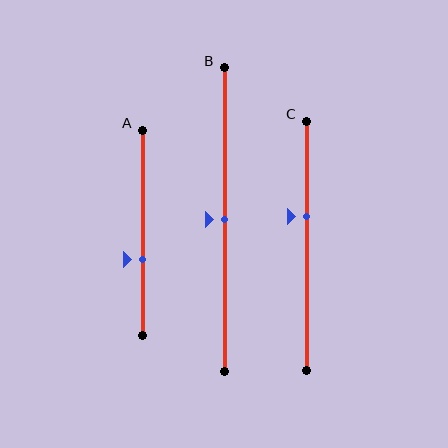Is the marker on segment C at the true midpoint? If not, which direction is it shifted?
No, the marker on segment C is shifted upward by about 12% of the segment length.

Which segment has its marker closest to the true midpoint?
Segment B has its marker closest to the true midpoint.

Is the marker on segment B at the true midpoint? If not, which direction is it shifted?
Yes, the marker on segment B is at the true midpoint.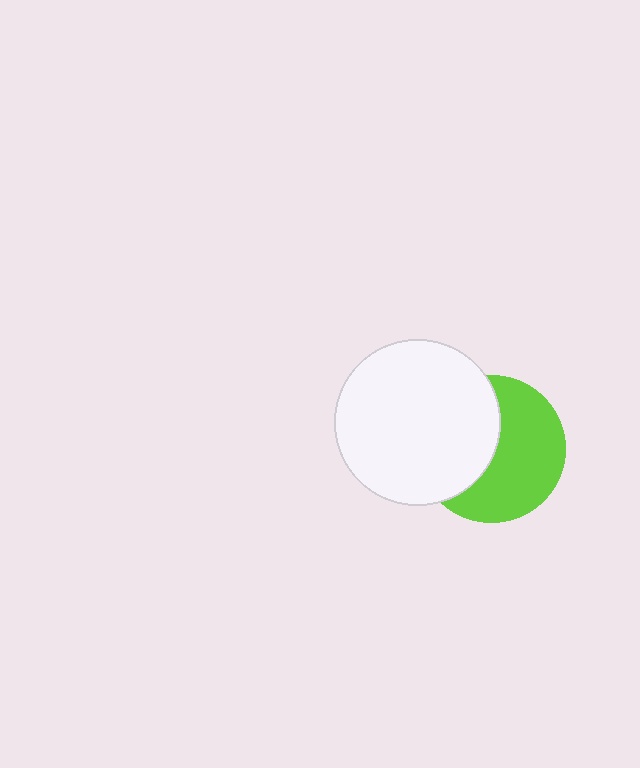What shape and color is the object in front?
The object in front is a white circle.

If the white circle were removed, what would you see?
You would see the complete lime circle.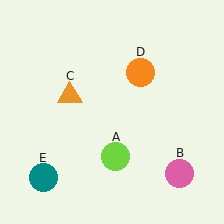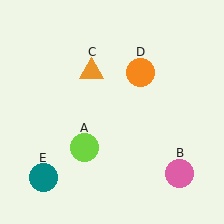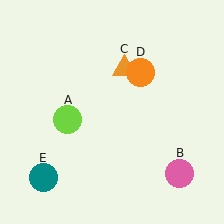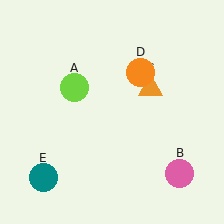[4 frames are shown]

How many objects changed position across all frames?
2 objects changed position: lime circle (object A), orange triangle (object C).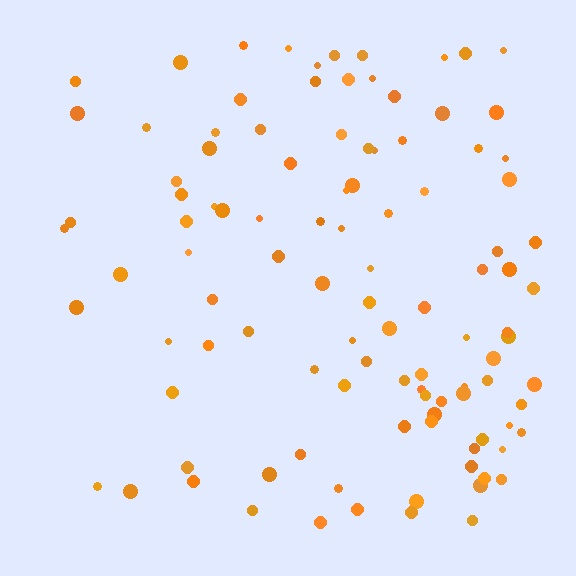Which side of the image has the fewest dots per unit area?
The left.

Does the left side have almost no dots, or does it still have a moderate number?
Still a moderate number, just noticeably fewer than the right.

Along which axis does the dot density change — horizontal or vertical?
Horizontal.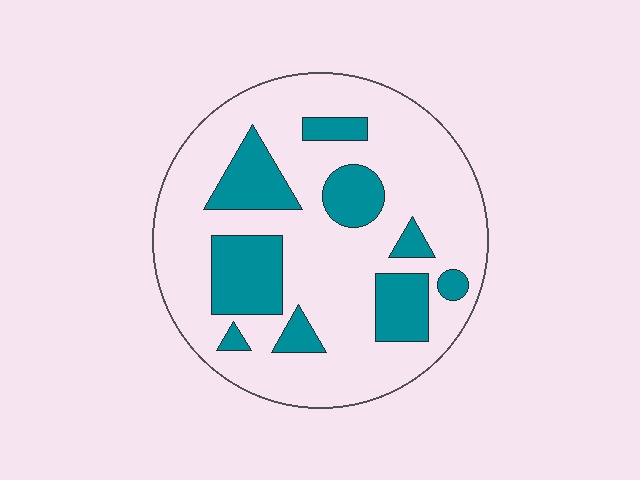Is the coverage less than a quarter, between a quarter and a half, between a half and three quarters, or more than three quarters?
Between a quarter and a half.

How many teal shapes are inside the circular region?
9.